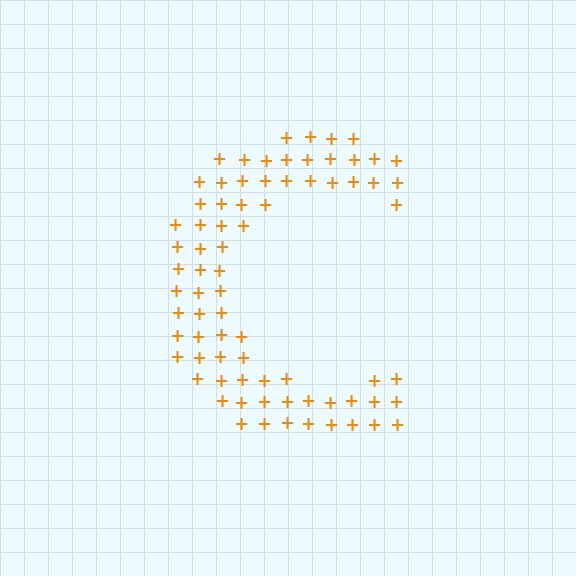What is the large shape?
The large shape is the letter C.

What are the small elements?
The small elements are plus signs.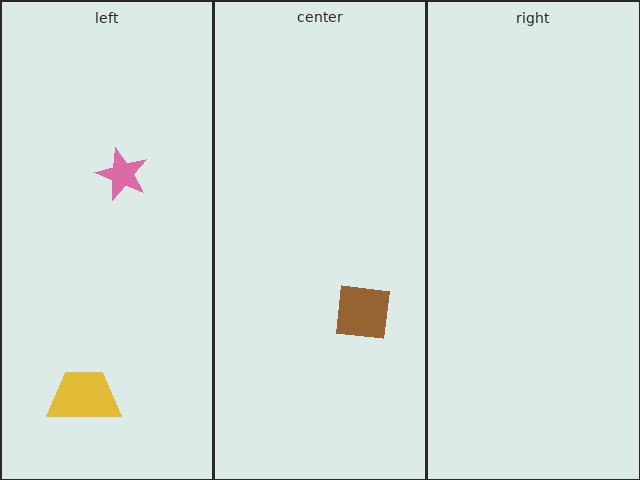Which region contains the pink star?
The left region.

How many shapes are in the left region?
2.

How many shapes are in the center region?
1.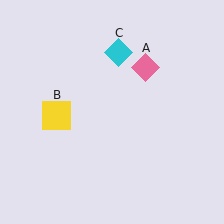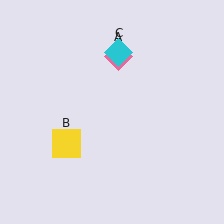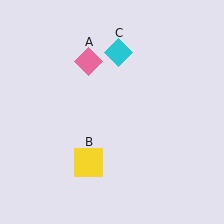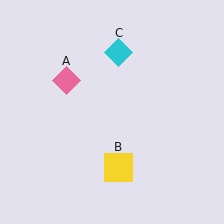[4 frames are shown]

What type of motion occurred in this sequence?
The pink diamond (object A), yellow square (object B) rotated counterclockwise around the center of the scene.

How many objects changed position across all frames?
2 objects changed position: pink diamond (object A), yellow square (object B).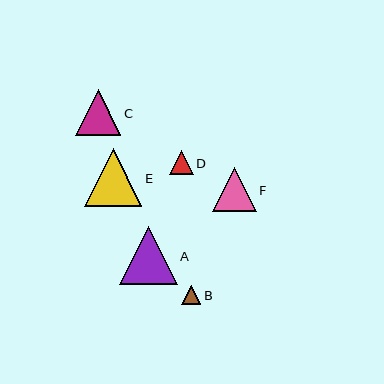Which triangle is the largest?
Triangle A is the largest with a size of approximately 58 pixels.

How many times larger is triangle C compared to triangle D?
Triangle C is approximately 1.9 times the size of triangle D.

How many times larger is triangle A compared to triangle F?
Triangle A is approximately 1.3 times the size of triangle F.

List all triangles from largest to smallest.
From largest to smallest: A, E, C, F, D, B.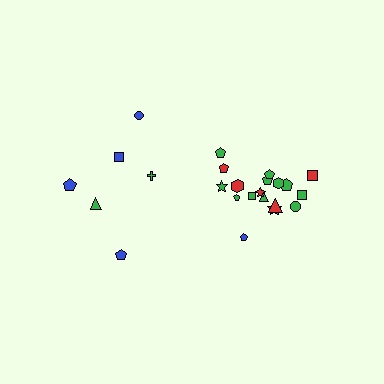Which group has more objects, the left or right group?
The right group.